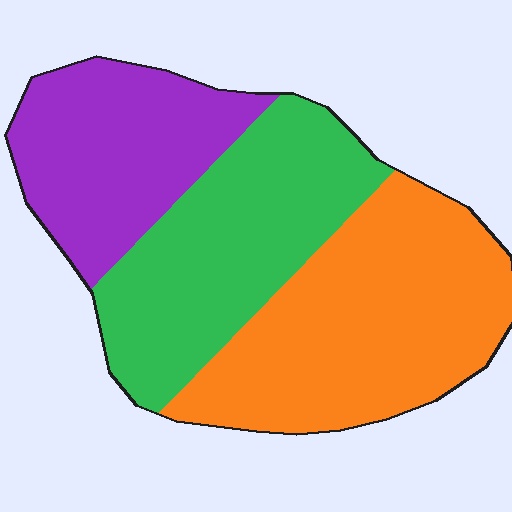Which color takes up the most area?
Orange, at roughly 40%.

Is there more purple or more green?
Green.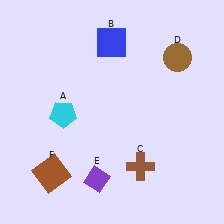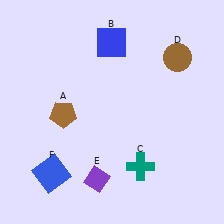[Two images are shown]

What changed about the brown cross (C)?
In Image 1, C is brown. In Image 2, it changed to teal.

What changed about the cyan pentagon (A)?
In Image 1, A is cyan. In Image 2, it changed to brown.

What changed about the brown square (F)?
In Image 1, F is brown. In Image 2, it changed to blue.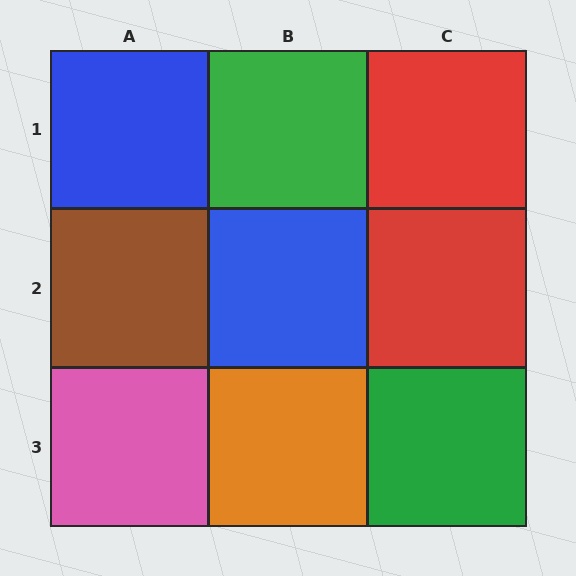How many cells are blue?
2 cells are blue.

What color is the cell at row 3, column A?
Pink.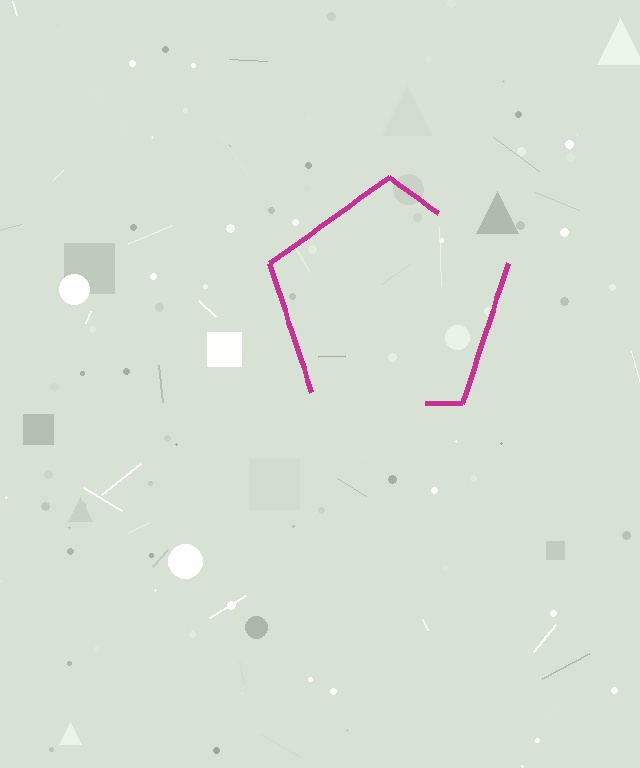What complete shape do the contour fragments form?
The contour fragments form a pentagon.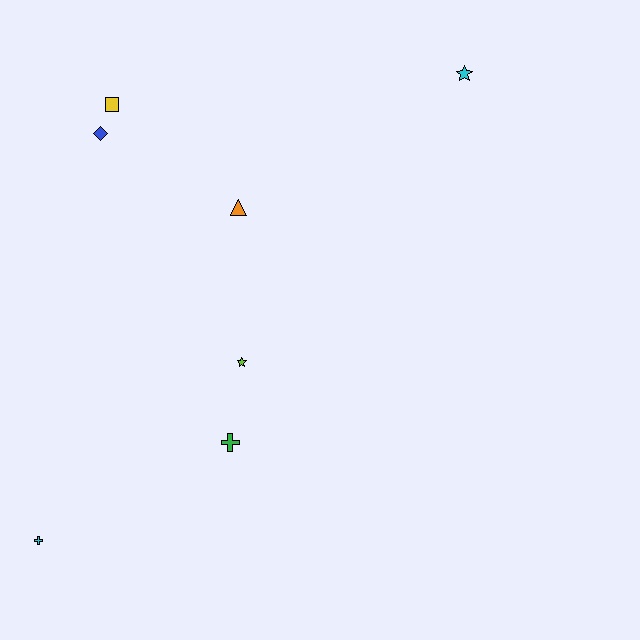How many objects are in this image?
There are 7 objects.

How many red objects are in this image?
There are no red objects.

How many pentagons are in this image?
There are no pentagons.